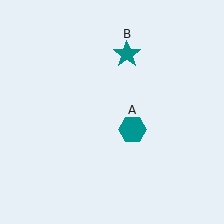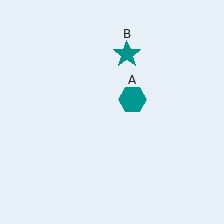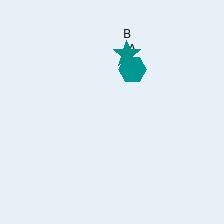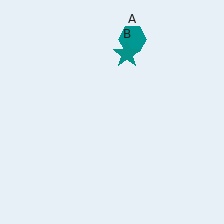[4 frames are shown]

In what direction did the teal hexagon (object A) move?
The teal hexagon (object A) moved up.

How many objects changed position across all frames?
1 object changed position: teal hexagon (object A).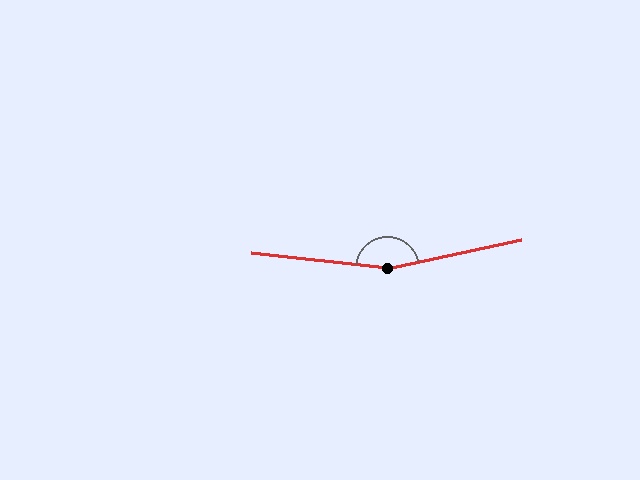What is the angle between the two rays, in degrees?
Approximately 162 degrees.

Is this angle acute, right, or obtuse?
It is obtuse.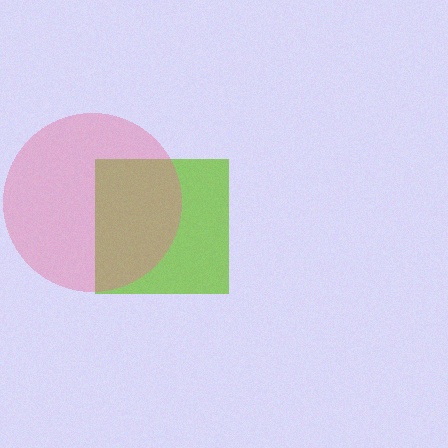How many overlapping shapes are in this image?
There are 2 overlapping shapes in the image.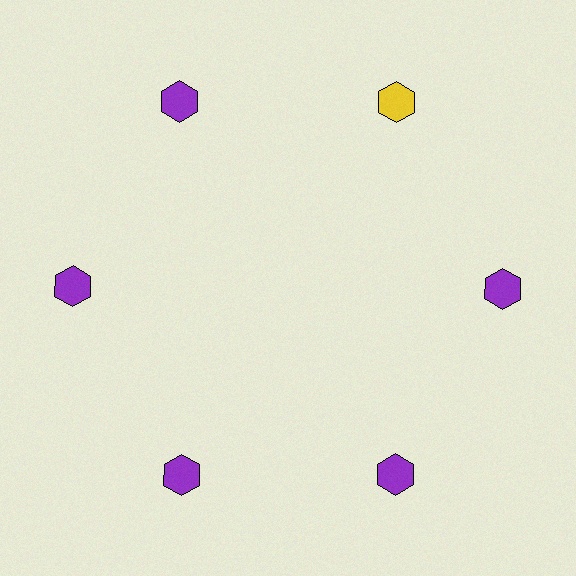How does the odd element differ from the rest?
It has a different color: yellow instead of purple.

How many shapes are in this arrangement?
There are 6 shapes arranged in a ring pattern.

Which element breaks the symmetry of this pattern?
The yellow hexagon at roughly the 1 o'clock position breaks the symmetry. All other shapes are purple hexagons.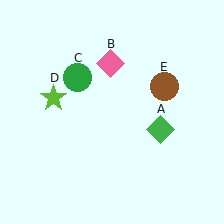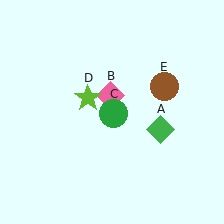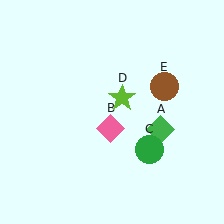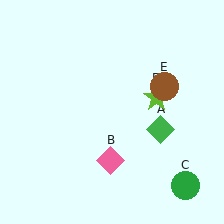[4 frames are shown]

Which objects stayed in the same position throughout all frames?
Green diamond (object A) and brown circle (object E) remained stationary.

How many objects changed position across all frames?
3 objects changed position: pink diamond (object B), green circle (object C), lime star (object D).